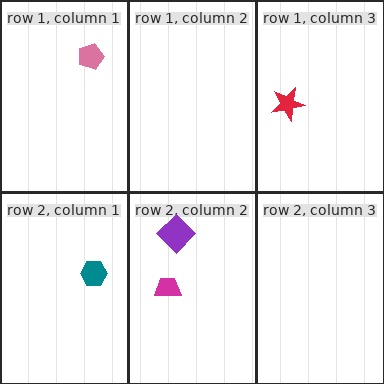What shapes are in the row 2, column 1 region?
The teal hexagon.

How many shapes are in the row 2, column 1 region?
1.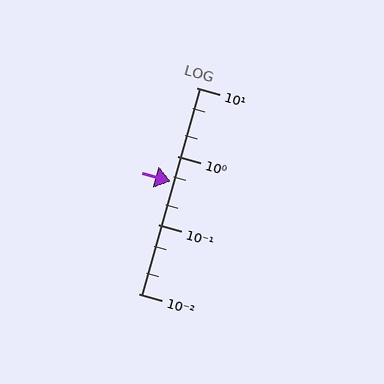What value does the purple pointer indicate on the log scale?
The pointer indicates approximately 0.43.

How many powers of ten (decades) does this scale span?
The scale spans 3 decades, from 0.01 to 10.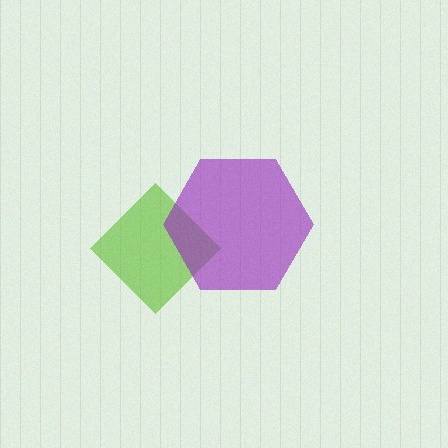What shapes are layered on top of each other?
The layered shapes are: a lime diamond, a purple hexagon.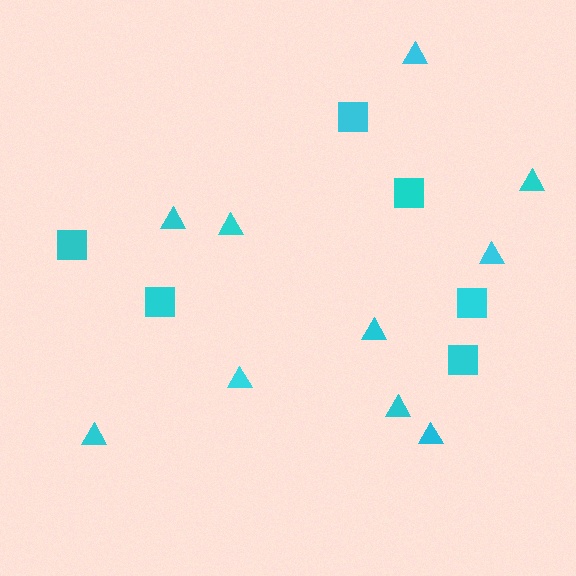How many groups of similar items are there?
There are 2 groups: one group of triangles (10) and one group of squares (6).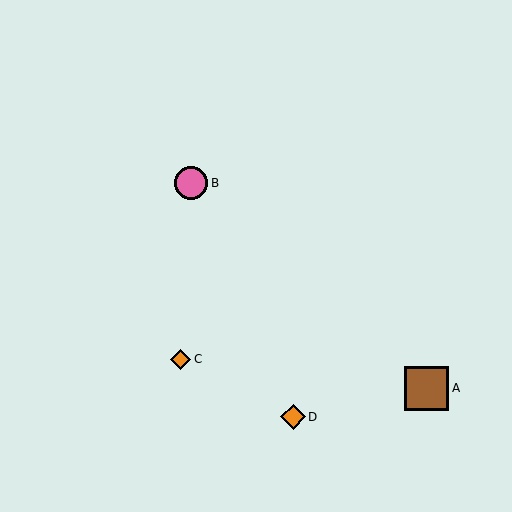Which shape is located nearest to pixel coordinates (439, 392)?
The brown square (labeled A) at (427, 388) is nearest to that location.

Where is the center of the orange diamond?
The center of the orange diamond is at (293, 417).